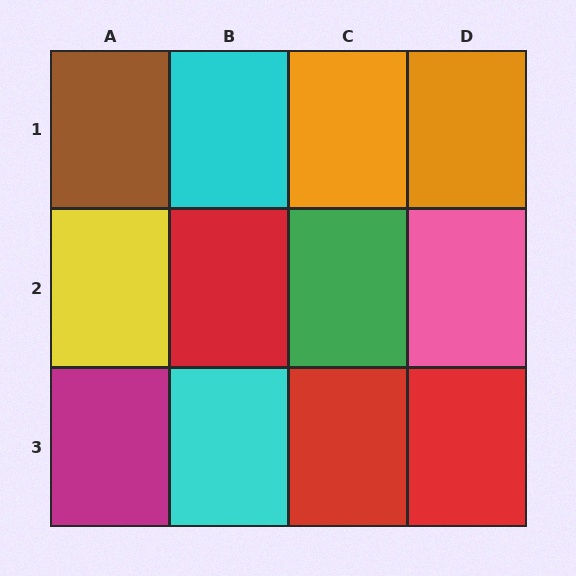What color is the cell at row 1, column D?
Orange.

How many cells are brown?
1 cell is brown.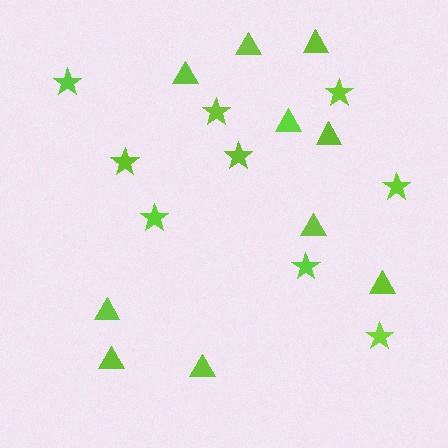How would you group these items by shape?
There are 2 groups: one group of stars (9) and one group of triangles (10).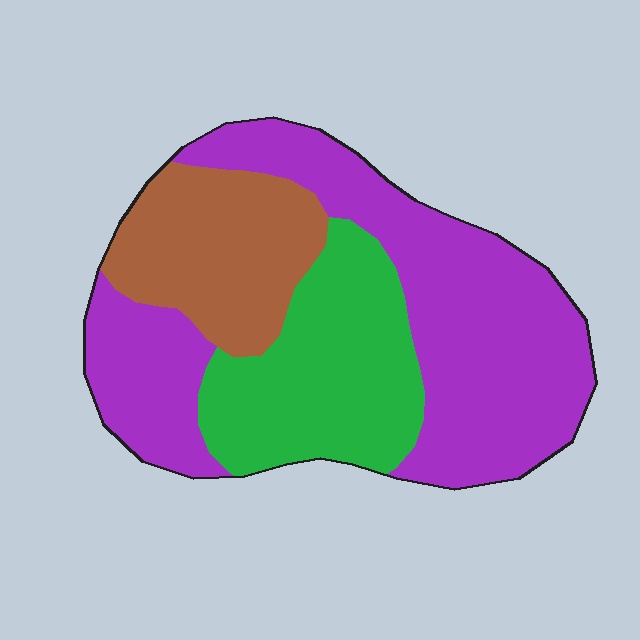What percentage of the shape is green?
Green takes up about one quarter (1/4) of the shape.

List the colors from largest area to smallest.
From largest to smallest: purple, green, brown.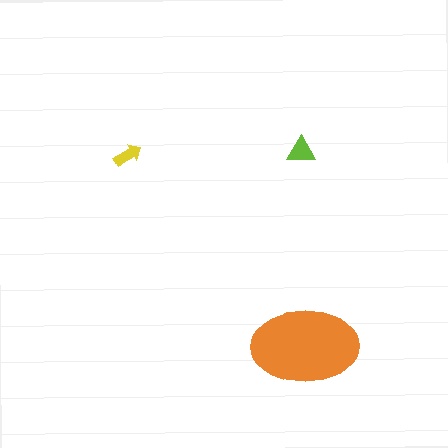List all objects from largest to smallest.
The orange ellipse, the lime triangle, the yellow arrow.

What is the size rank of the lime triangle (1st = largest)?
2nd.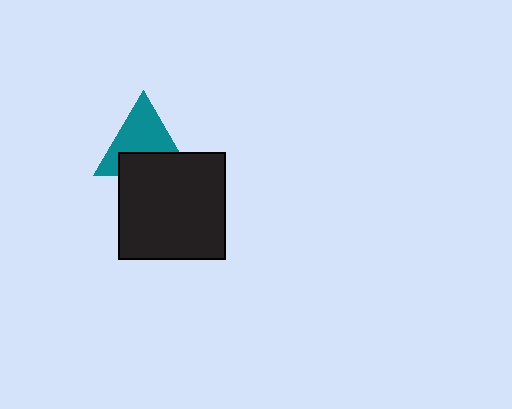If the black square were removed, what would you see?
You would see the complete teal triangle.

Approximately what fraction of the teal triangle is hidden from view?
Roughly 38% of the teal triangle is hidden behind the black square.